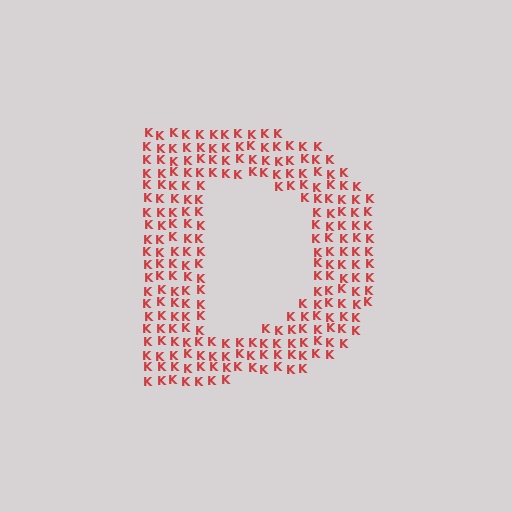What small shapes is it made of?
It is made of small letter K's.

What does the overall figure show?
The overall figure shows the letter D.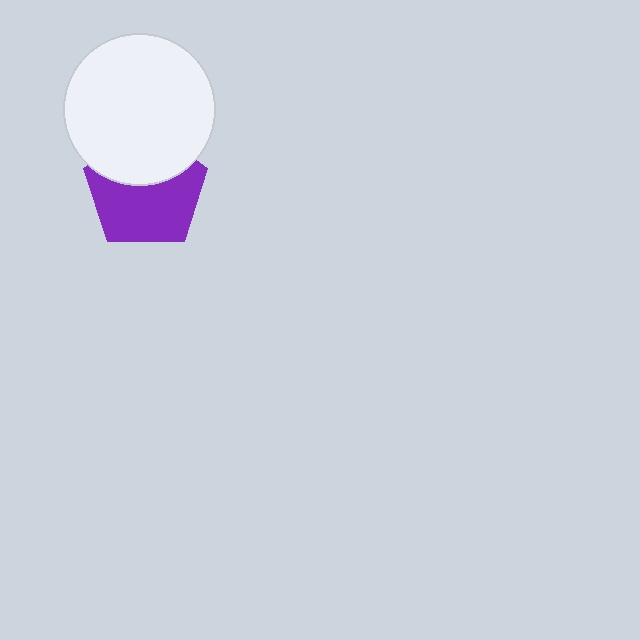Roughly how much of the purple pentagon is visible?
About half of it is visible (roughly 62%).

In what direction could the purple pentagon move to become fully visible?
The purple pentagon could move down. That would shift it out from behind the white circle entirely.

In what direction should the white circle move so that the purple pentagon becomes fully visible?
The white circle should move up. That is the shortest direction to clear the overlap and leave the purple pentagon fully visible.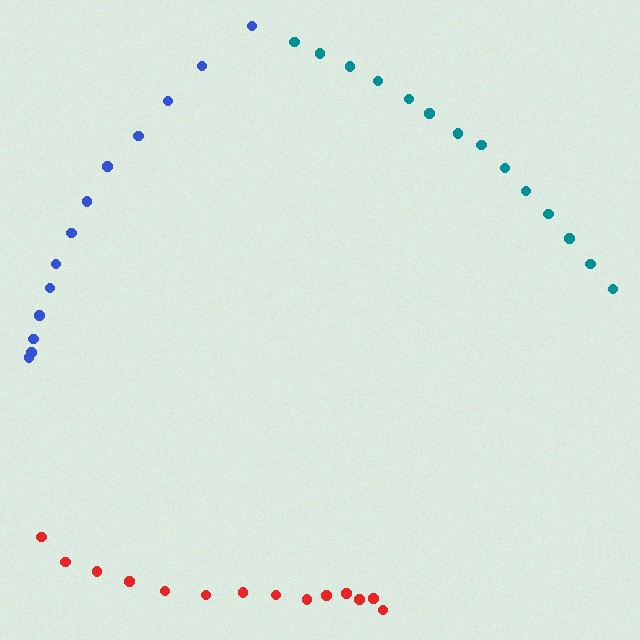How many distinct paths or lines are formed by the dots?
There are 3 distinct paths.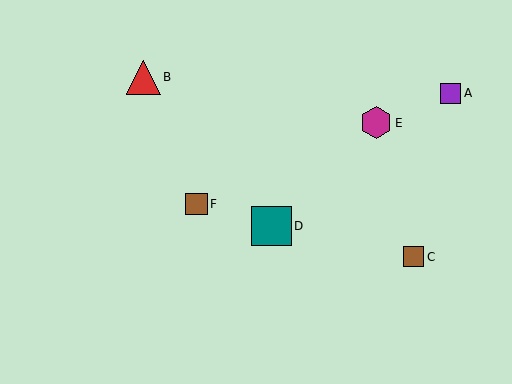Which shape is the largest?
The teal square (labeled D) is the largest.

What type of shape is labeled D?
Shape D is a teal square.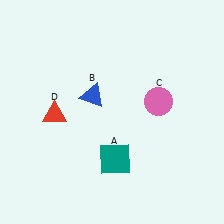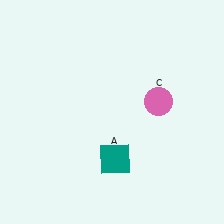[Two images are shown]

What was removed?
The blue triangle (B), the red triangle (D) were removed in Image 2.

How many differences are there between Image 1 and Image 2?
There are 2 differences between the two images.